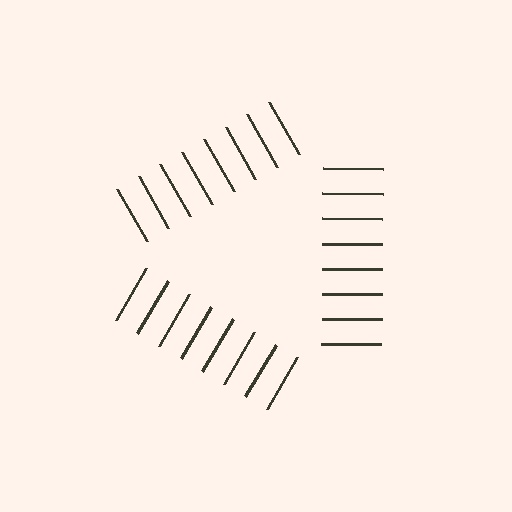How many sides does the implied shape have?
3 sides — the line-ends trace a triangle.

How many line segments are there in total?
24 — 8 along each of the 3 edges.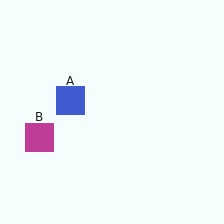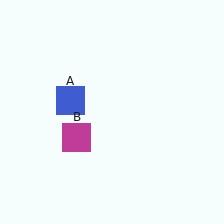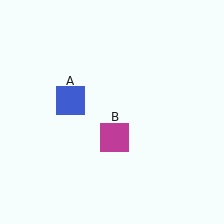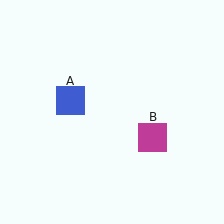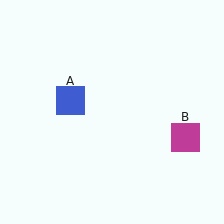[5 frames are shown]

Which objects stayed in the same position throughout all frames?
Blue square (object A) remained stationary.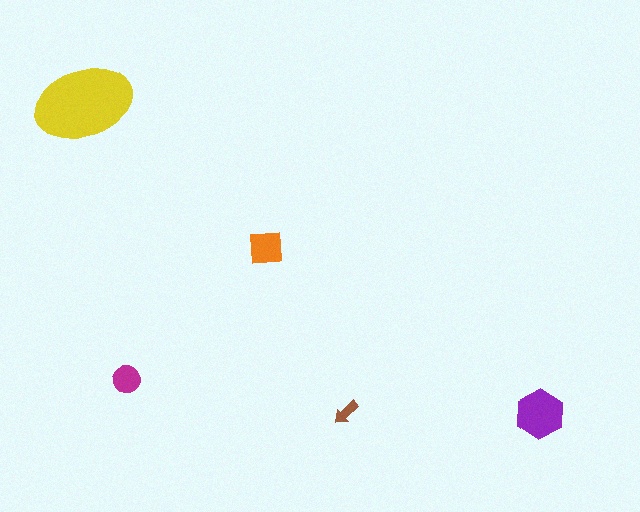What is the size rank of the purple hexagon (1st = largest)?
2nd.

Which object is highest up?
The yellow ellipse is topmost.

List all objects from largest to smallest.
The yellow ellipse, the purple hexagon, the orange square, the magenta circle, the brown arrow.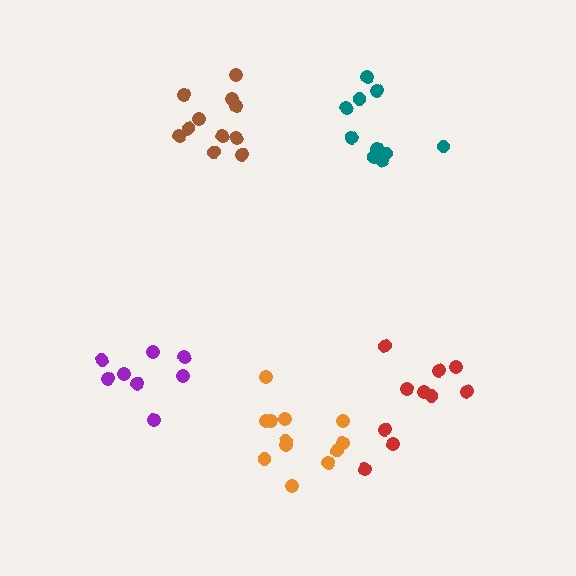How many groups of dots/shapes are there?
There are 5 groups.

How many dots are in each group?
Group 1: 10 dots, Group 2: 8 dots, Group 3: 12 dots, Group 4: 11 dots, Group 5: 10 dots (51 total).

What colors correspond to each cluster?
The clusters are colored: red, purple, orange, brown, teal.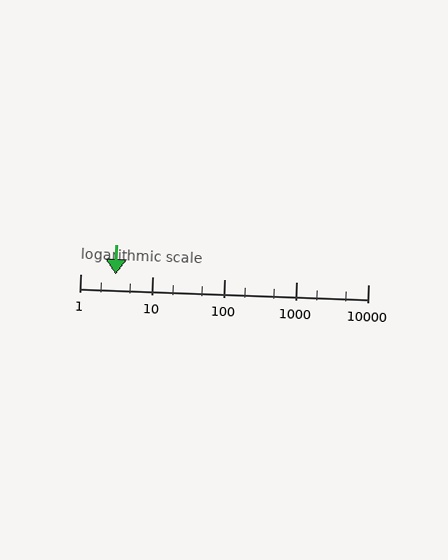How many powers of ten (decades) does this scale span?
The scale spans 4 decades, from 1 to 10000.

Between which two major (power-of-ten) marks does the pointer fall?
The pointer is between 1 and 10.